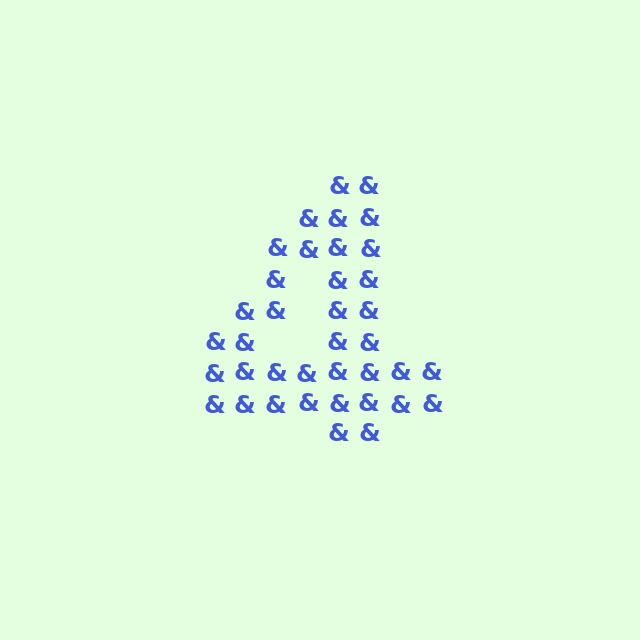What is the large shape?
The large shape is the digit 4.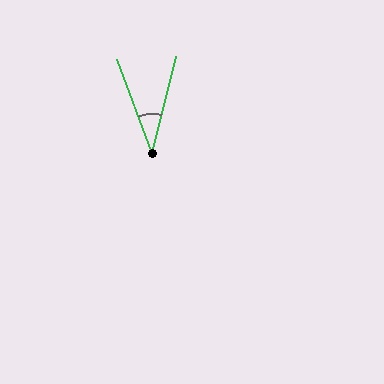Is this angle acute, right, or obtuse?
It is acute.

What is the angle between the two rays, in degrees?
Approximately 34 degrees.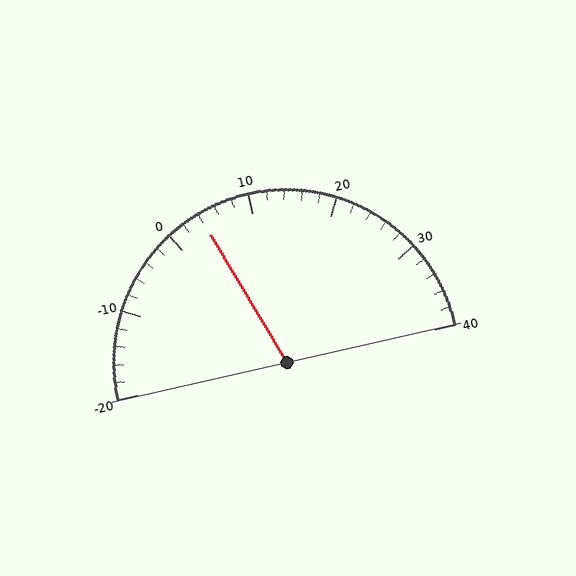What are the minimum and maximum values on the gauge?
The gauge ranges from -20 to 40.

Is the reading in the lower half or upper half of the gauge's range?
The reading is in the lower half of the range (-20 to 40).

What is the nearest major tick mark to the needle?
The nearest major tick mark is 0.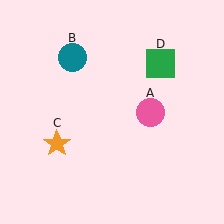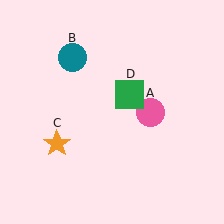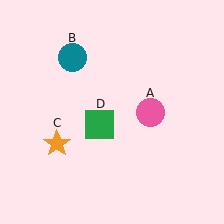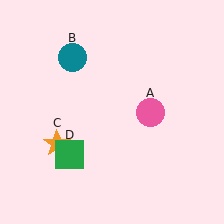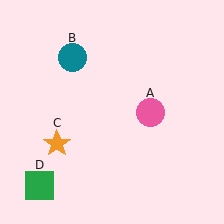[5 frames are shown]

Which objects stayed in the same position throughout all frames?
Pink circle (object A) and teal circle (object B) and orange star (object C) remained stationary.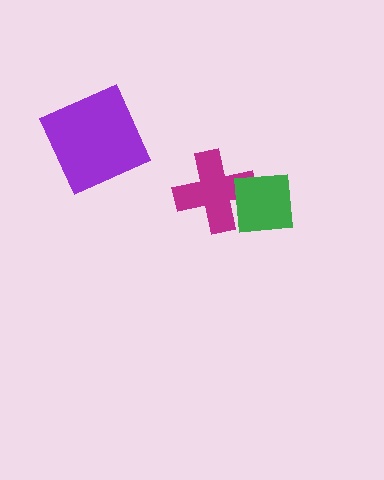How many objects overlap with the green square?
1 object overlaps with the green square.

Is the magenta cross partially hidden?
Yes, it is partially covered by another shape.